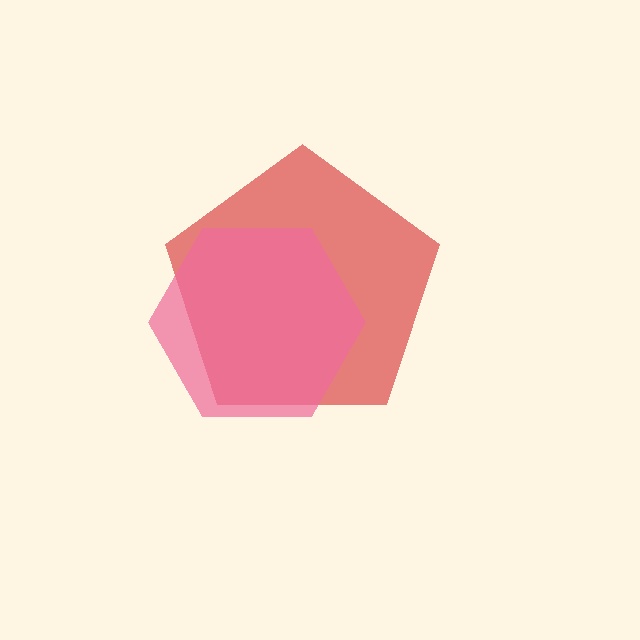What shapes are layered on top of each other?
The layered shapes are: a red pentagon, a pink hexagon.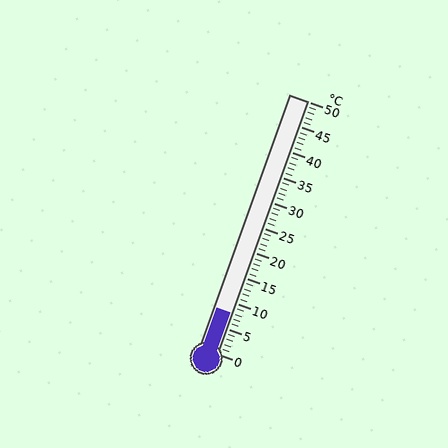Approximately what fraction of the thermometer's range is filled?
The thermometer is filled to approximately 15% of its range.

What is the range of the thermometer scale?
The thermometer scale ranges from 0°C to 50°C.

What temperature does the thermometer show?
The thermometer shows approximately 8°C.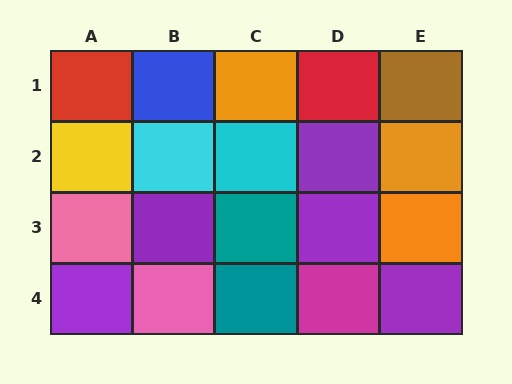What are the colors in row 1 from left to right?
Red, blue, orange, red, brown.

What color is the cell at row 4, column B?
Pink.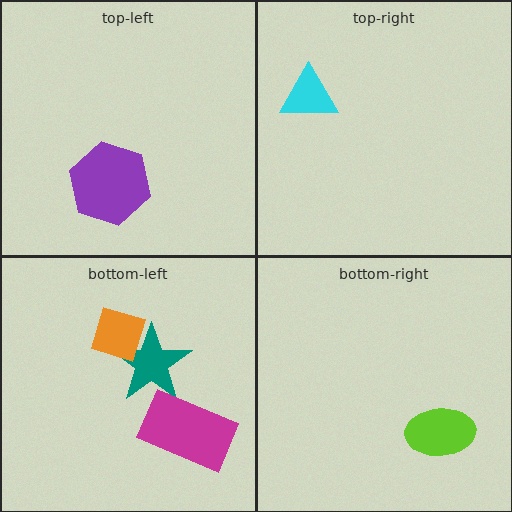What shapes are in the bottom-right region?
The lime ellipse.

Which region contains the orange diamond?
The bottom-left region.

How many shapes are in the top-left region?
1.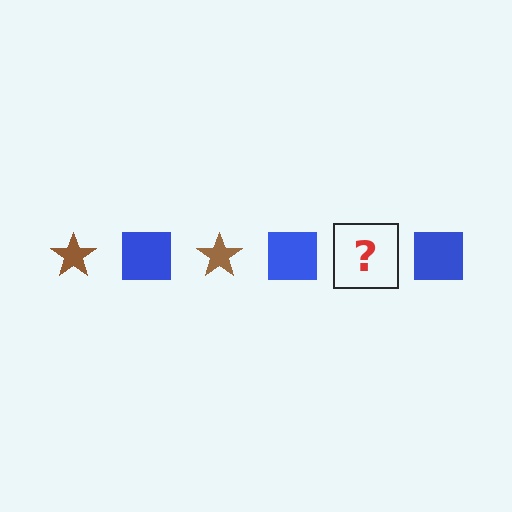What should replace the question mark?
The question mark should be replaced with a brown star.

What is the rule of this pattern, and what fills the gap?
The rule is that the pattern alternates between brown star and blue square. The gap should be filled with a brown star.